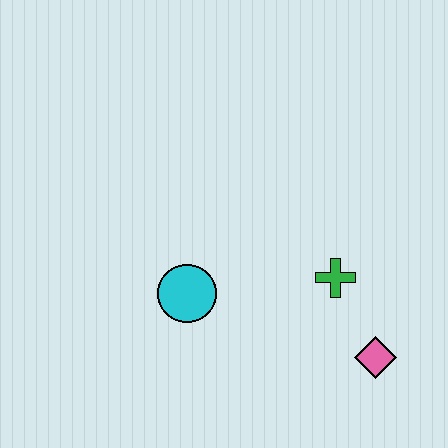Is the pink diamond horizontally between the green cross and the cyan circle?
No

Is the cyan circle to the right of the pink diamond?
No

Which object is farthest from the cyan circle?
The pink diamond is farthest from the cyan circle.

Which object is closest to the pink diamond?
The green cross is closest to the pink diamond.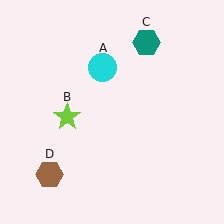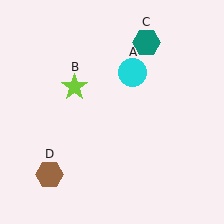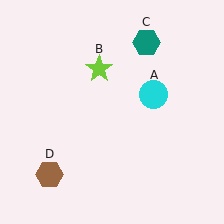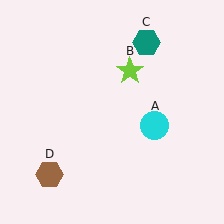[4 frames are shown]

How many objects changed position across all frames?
2 objects changed position: cyan circle (object A), lime star (object B).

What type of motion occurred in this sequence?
The cyan circle (object A), lime star (object B) rotated clockwise around the center of the scene.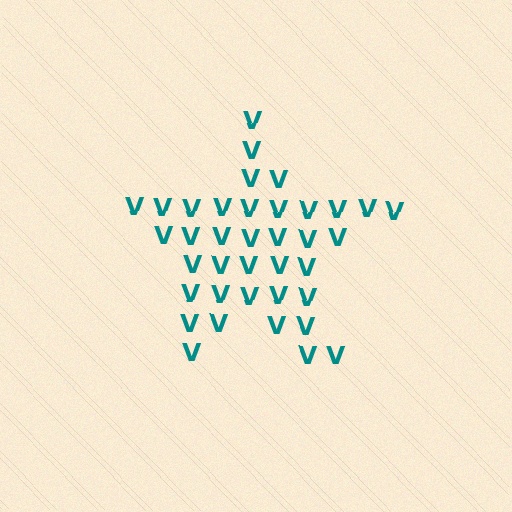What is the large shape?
The large shape is a star.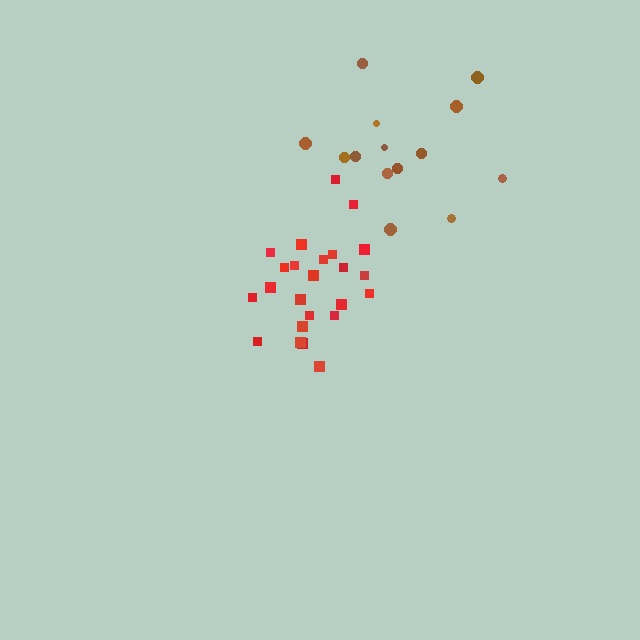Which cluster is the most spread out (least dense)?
Brown.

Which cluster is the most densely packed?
Red.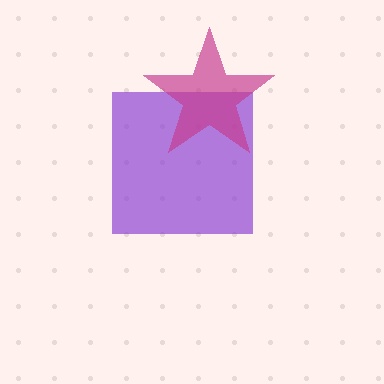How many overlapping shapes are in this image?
There are 2 overlapping shapes in the image.